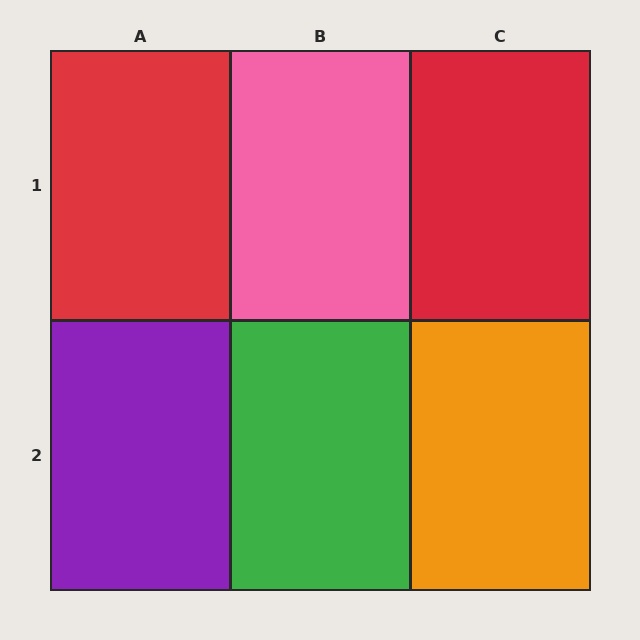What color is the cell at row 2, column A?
Purple.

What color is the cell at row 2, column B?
Green.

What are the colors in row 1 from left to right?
Red, pink, red.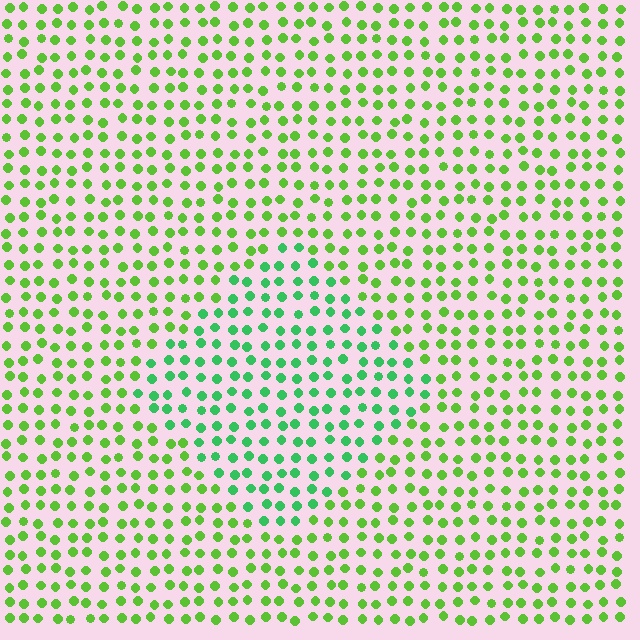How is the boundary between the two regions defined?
The boundary is defined purely by a slight shift in hue (about 35 degrees). Spacing, size, and orientation are identical on both sides.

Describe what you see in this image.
The image is filled with small lime elements in a uniform arrangement. A diamond-shaped region is visible where the elements are tinted to a slightly different hue, forming a subtle color boundary.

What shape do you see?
I see a diamond.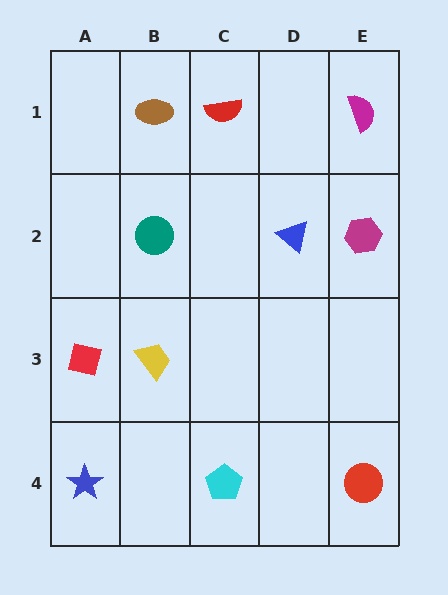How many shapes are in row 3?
2 shapes.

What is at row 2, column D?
A blue triangle.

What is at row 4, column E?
A red circle.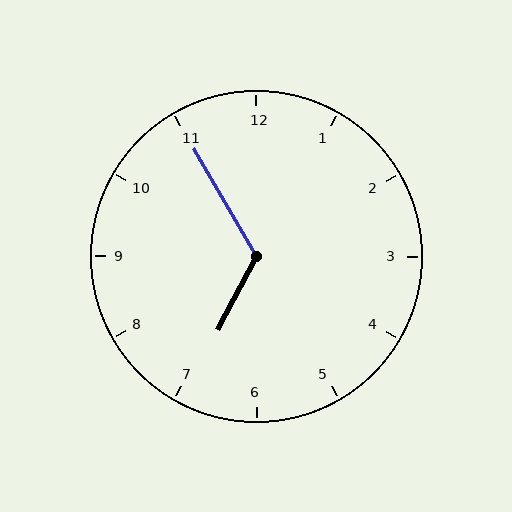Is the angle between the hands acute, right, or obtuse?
It is obtuse.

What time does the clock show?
6:55.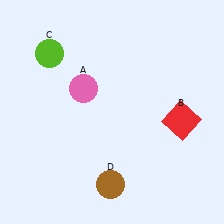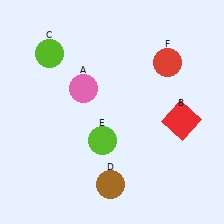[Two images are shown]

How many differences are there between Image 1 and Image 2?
There are 2 differences between the two images.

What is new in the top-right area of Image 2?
A red circle (F) was added in the top-right area of Image 2.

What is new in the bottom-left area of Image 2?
A lime circle (E) was added in the bottom-left area of Image 2.